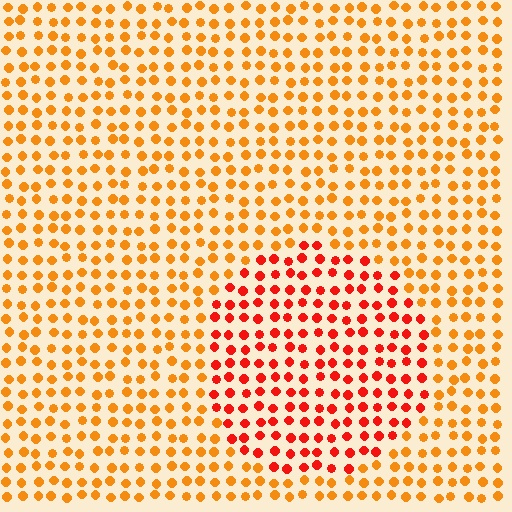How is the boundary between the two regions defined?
The boundary is defined purely by a slight shift in hue (about 32 degrees). Spacing, size, and orientation are identical on both sides.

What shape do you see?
I see a circle.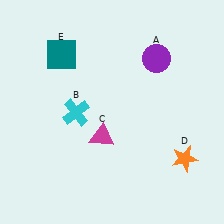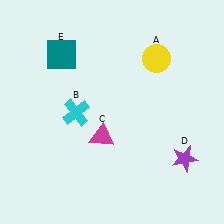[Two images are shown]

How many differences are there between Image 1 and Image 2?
There are 2 differences between the two images.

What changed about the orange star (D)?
In Image 1, D is orange. In Image 2, it changed to purple.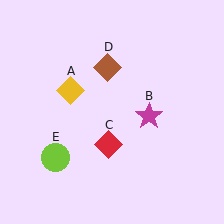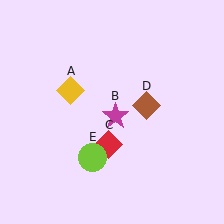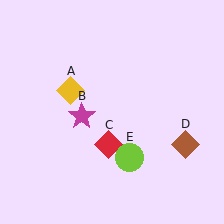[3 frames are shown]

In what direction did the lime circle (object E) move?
The lime circle (object E) moved right.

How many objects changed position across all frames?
3 objects changed position: magenta star (object B), brown diamond (object D), lime circle (object E).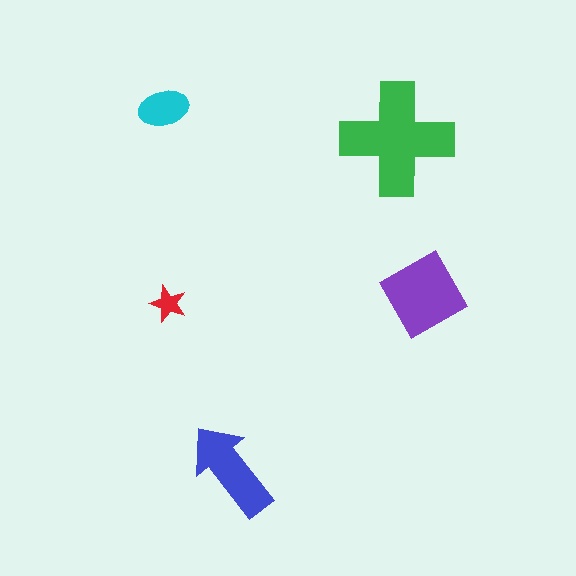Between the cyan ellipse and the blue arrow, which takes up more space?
The blue arrow.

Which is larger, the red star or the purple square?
The purple square.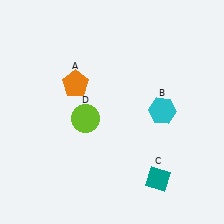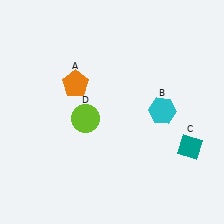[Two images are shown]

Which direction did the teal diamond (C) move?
The teal diamond (C) moved up.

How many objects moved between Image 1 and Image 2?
1 object moved between the two images.